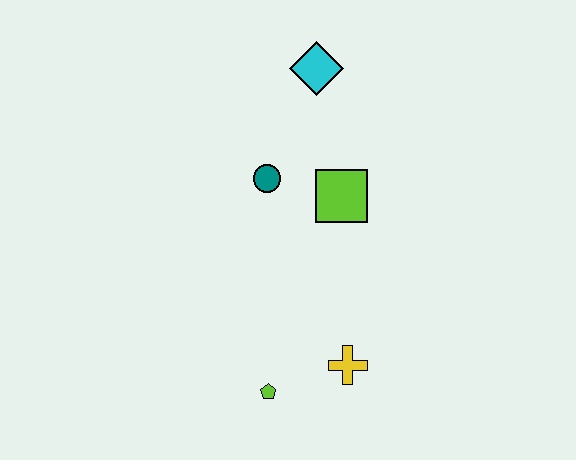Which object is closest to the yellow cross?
The lime pentagon is closest to the yellow cross.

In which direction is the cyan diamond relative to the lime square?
The cyan diamond is above the lime square.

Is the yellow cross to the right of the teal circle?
Yes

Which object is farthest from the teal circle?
The lime pentagon is farthest from the teal circle.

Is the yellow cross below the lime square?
Yes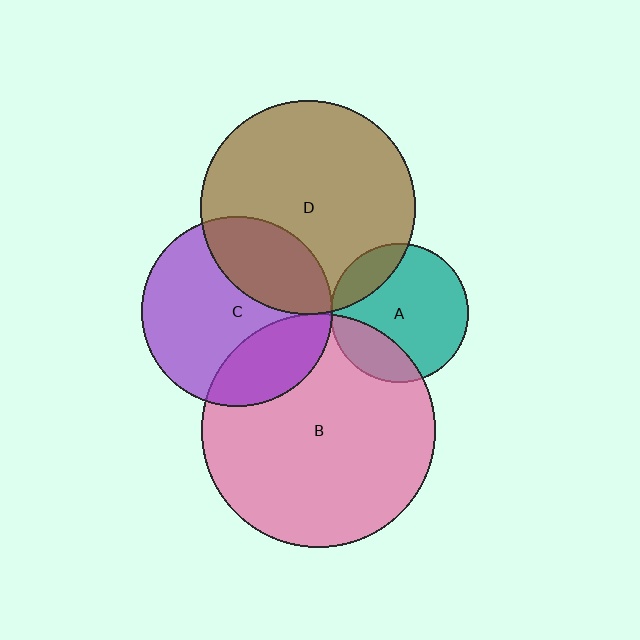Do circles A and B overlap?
Yes.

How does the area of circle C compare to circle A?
Approximately 1.9 times.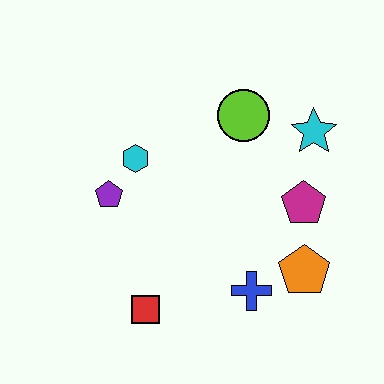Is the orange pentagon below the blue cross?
No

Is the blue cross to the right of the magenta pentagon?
No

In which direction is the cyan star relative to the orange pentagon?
The cyan star is above the orange pentagon.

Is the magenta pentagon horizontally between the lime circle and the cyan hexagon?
No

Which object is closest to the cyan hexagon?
The purple pentagon is closest to the cyan hexagon.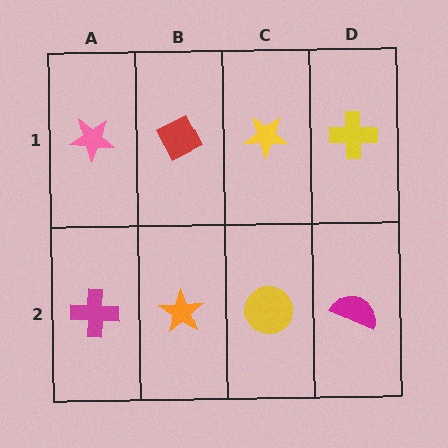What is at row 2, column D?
A magenta semicircle.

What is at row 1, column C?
A yellow star.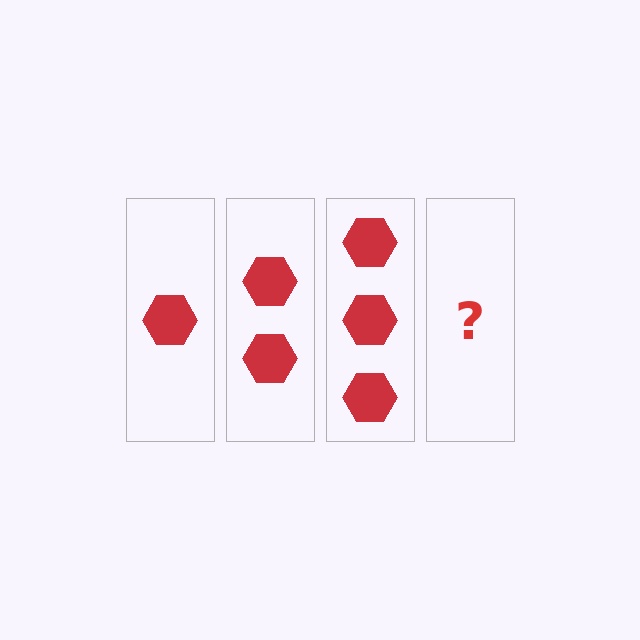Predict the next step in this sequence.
The next step is 4 hexagons.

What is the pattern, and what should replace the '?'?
The pattern is that each step adds one more hexagon. The '?' should be 4 hexagons.